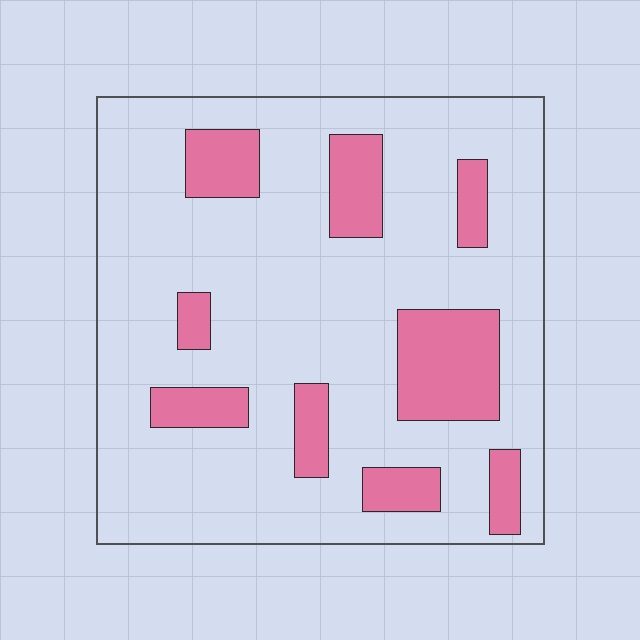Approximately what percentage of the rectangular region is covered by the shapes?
Approximately 20%.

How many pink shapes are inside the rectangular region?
9.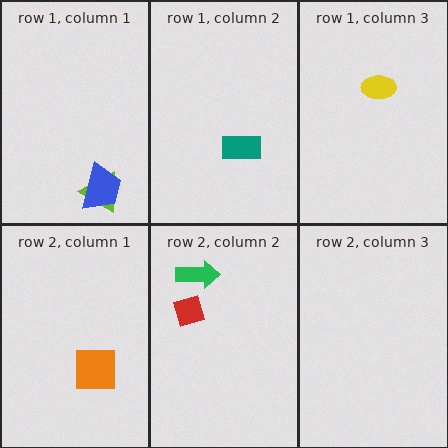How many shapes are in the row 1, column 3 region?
1.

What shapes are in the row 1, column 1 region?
The lime triangle, the blue trapezoid.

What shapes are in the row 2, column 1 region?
The orange square.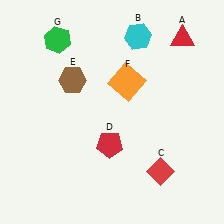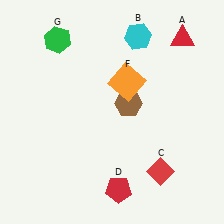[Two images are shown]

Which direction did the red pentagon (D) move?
The red pentagon (D) moved down.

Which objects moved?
The objects that moved are: the red pentagon (D), the brown hexagon (E).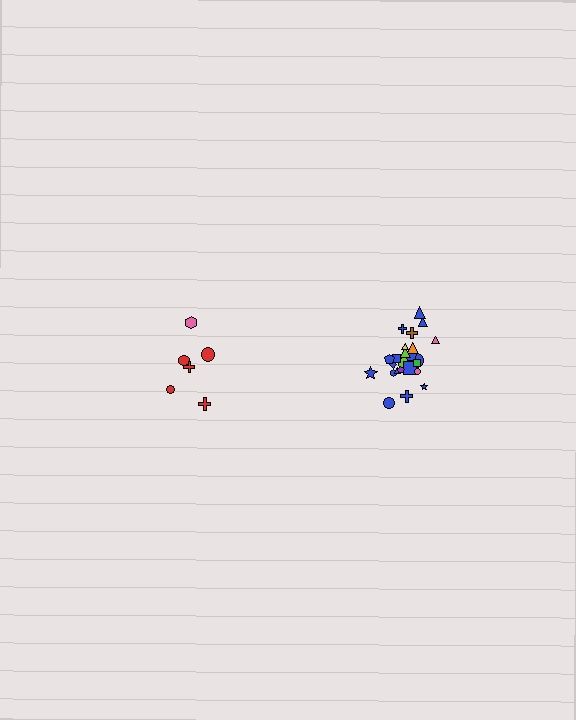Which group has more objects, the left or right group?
The right group.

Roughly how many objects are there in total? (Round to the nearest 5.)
Roughly 30 objects in total.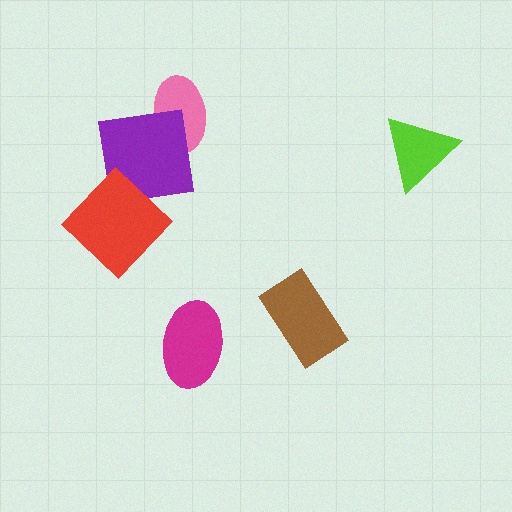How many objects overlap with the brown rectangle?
0 objects overlap with the brown rectangle.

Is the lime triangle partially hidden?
No, no other shape covers it.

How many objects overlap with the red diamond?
1 object overlaps with the red diamond.